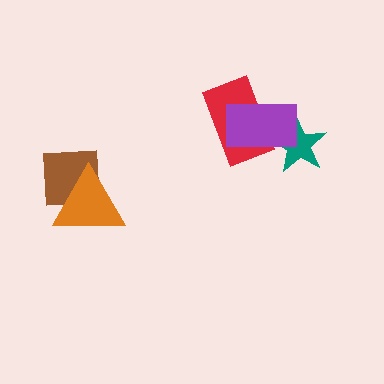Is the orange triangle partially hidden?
No, no other shape covers it.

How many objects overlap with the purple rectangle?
2 objects overlap with the purple rectangle.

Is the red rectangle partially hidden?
Yes, it is partially covered by another shape.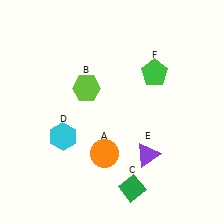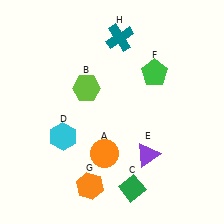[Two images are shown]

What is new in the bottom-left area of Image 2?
An orange hexagon (G) was added in the bottom-left area of Image 2.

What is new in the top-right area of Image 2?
A teal cross (H) was added in the top-right area of Image 2.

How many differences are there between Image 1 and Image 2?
There are 2 differences between the two images.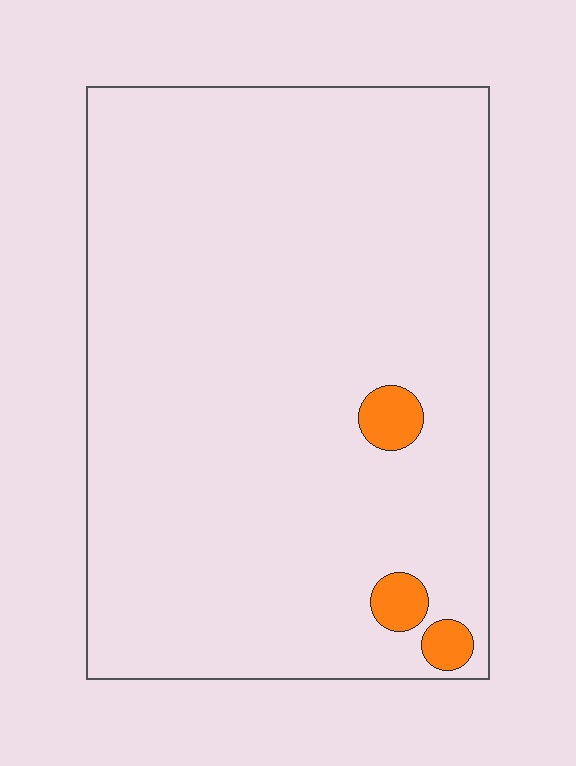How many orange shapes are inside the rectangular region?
3.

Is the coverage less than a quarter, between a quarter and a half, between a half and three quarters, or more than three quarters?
Less than a quarter.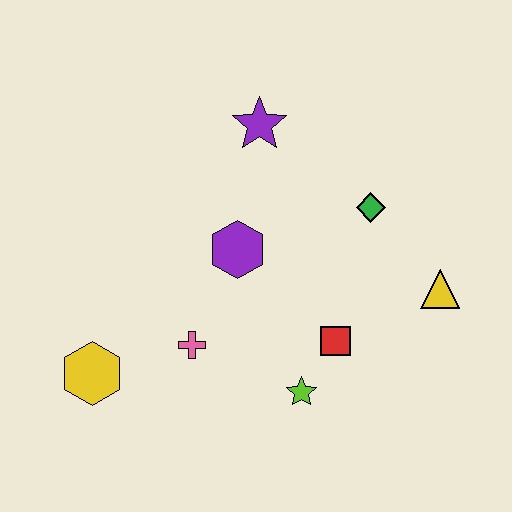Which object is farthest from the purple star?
The yellow hexagon is farthest from the purple star.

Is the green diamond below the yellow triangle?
No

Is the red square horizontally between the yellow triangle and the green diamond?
No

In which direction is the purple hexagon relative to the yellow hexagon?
The purple hexagon is to the right of the yellow hexagon.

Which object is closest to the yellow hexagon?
The pink cross is closest to the yellow hexagon.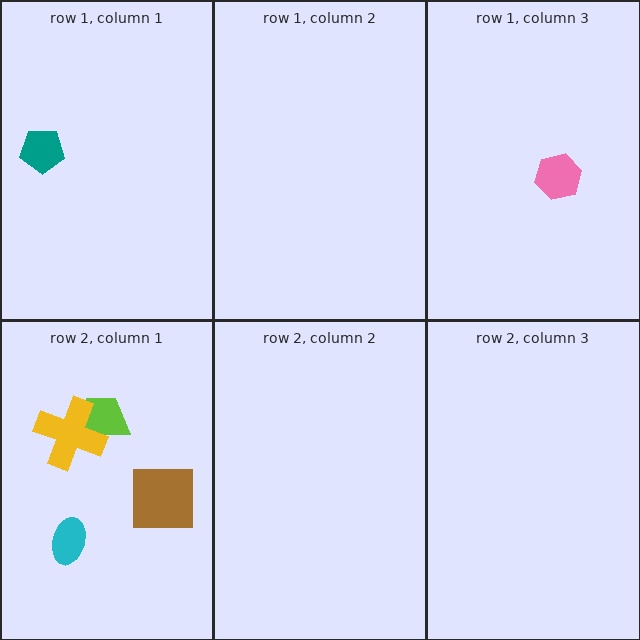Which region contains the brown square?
The row 2, column 1 region.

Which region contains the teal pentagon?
The row 1, column 1 region.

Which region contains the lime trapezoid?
The row 2, column 1 region.